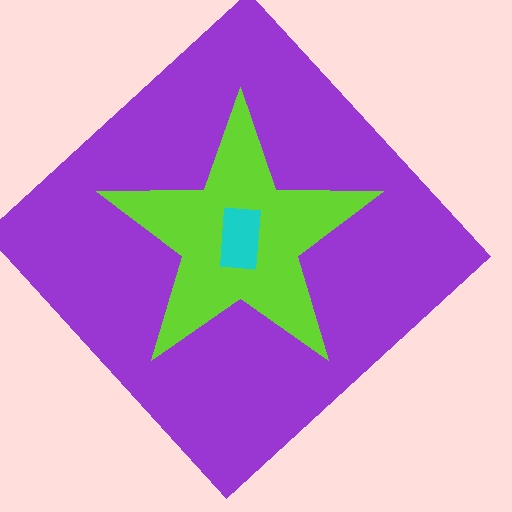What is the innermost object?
The cyan rectangle.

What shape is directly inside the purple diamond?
The lime star.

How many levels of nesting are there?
3.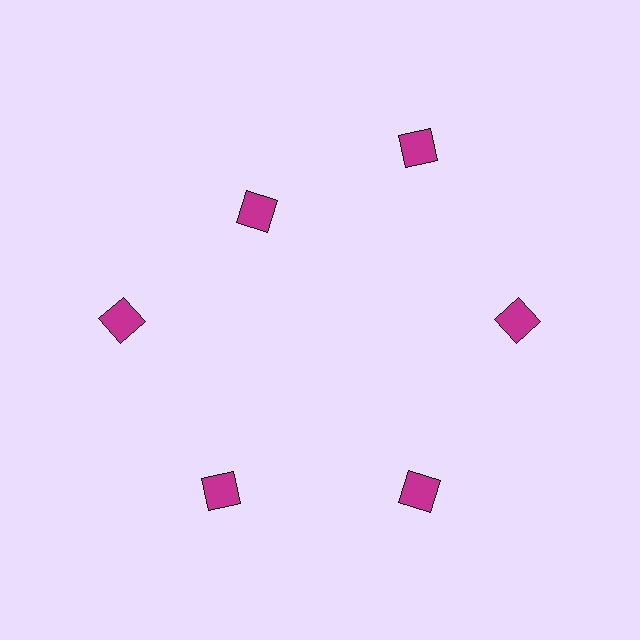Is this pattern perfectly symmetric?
No. The 6 magenta squares are arranged in a ring, but one element near the 11 o'clock position is pulled inward toward the center, breaking the 6-fold rotational symmetry.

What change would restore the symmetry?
The symmetry would be restored by moving it outward, back onto the ring so that all 6 squares sit at equal angles and equal distance from the center.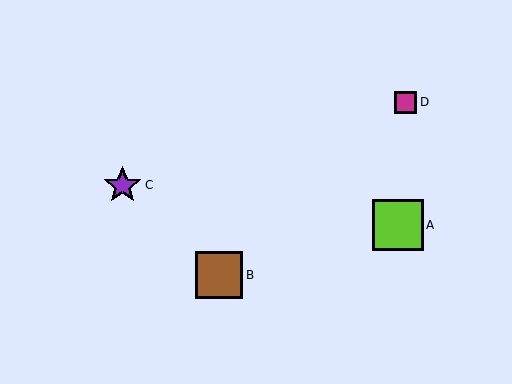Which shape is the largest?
The lime square (labeled A) is the largest.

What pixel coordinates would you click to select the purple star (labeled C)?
Click at (123, 185) to select the purple star C.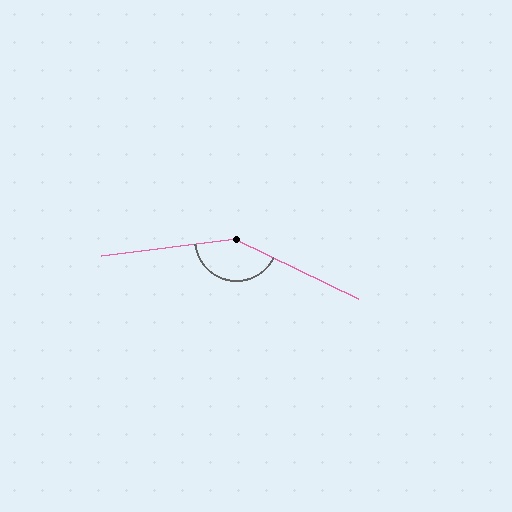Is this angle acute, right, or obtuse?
It is obtuse.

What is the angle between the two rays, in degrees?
Approximately 147 degrees.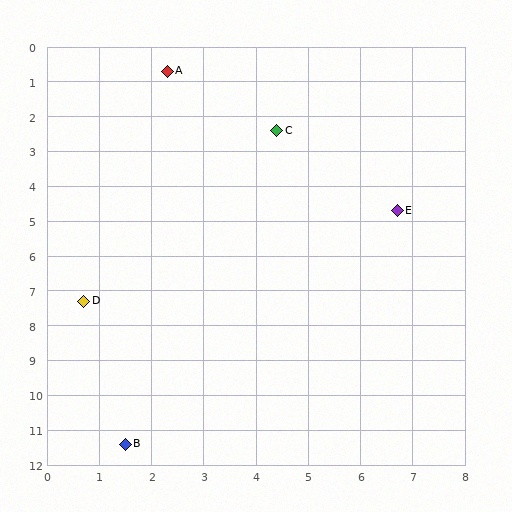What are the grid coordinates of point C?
Point C is at approximately (4.4, 2.4).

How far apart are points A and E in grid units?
Points A and E are about 5.9 grid units apart.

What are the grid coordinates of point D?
Point D is at approximately (0.7, 7.3).